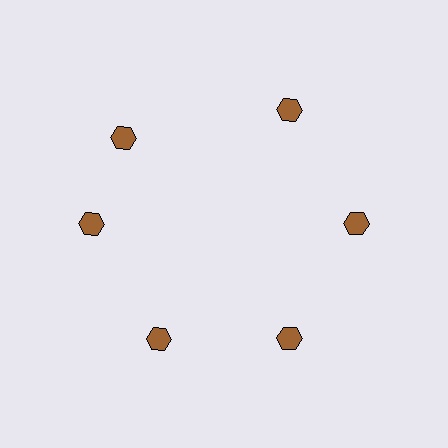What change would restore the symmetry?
The symmetry would be restored by rotating it back into even spacing with its neighbors so that all 6 hexagons sit at equal angles and equal distance from the center.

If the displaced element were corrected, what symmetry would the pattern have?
It would have 6-fold rotational symmetry — the pattern would map onto itself every 60 degrees.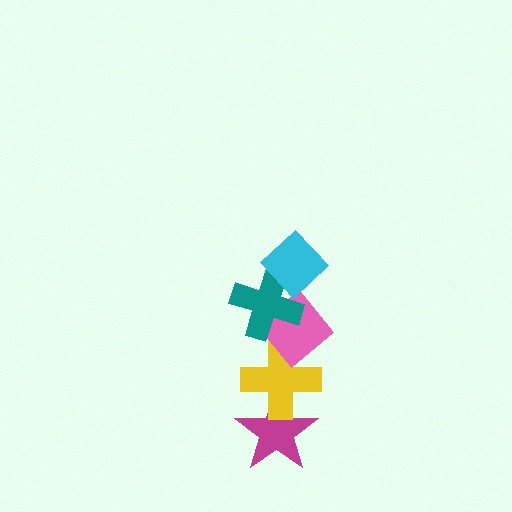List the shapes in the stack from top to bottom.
From top to bottom: the cyan diamond, the teal cross, the pink diamond, the yellow cross, the magenta star.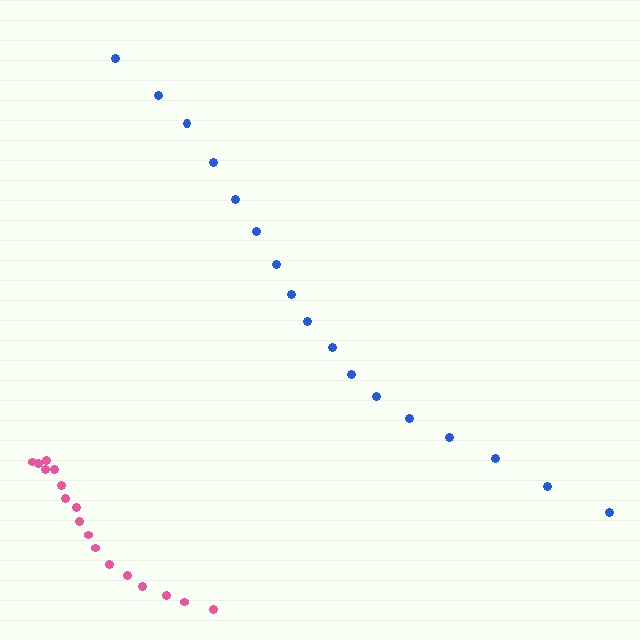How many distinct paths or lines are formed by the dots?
There are 2 distinct paths.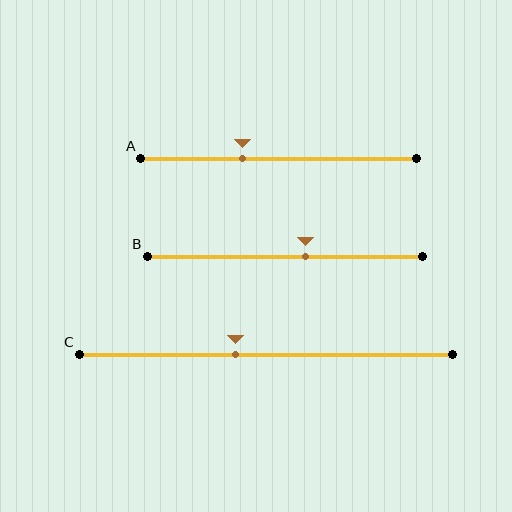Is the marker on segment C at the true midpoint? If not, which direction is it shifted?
No, the marker on segment C is shifted to the left by about 8% of the segment length.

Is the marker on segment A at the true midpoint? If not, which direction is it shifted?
No, the marker on segment A is shifted to the left by about 13% of the segment length.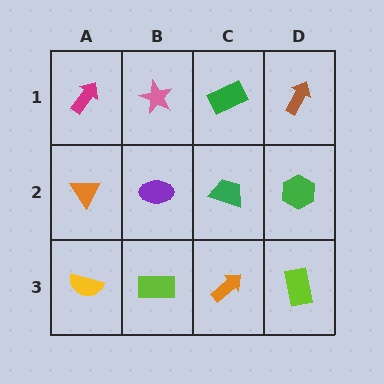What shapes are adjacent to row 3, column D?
A green hexagon (row 2, column D), an orange arrow (row 3, column C).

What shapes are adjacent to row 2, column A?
A magenta arrow (row 1, column A), a yellow semicircle (row 3, column A), a purple ellipse (row 2, column B).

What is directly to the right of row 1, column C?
A brown arrow.